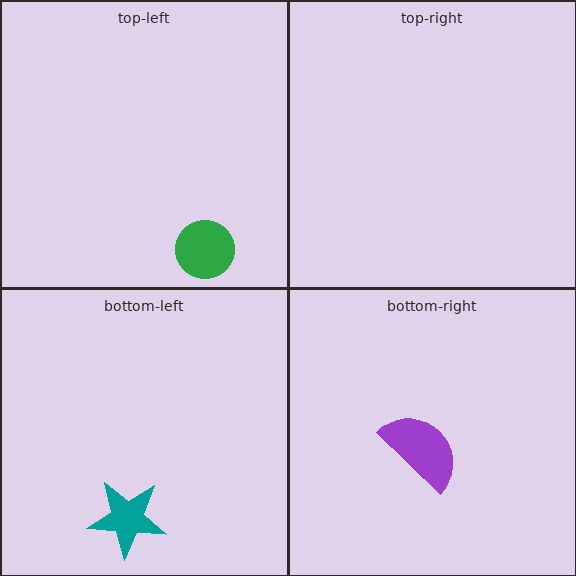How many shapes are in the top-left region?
1.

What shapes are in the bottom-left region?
The teal star.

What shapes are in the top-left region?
The green circle.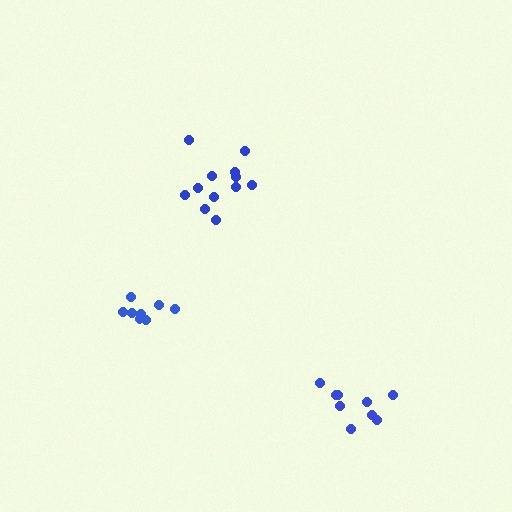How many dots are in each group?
Group 1: 12 dots, Group 2: 9 dots, Group 3: 8 dots (29 total).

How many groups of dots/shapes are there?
There are 3 groups.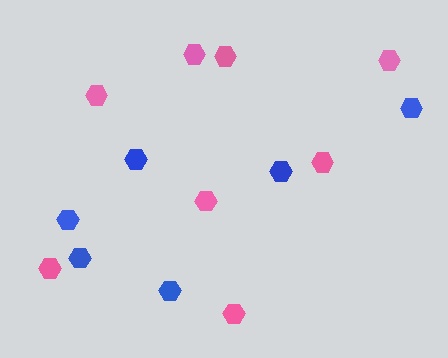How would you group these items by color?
There are 2 groups: one group of pink hexagons (8) and one group of blue hexagons (6).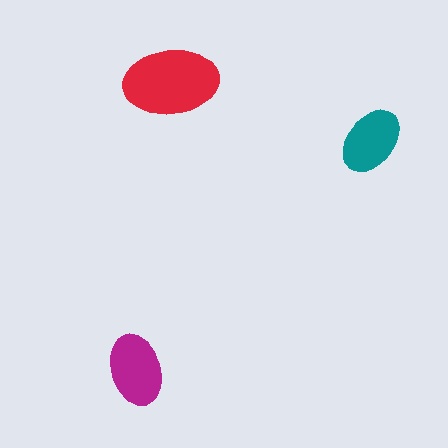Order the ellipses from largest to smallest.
the red one, the magenta one, the teal one.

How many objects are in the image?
There are 3 objects in the image.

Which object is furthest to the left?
The magenta ellipse is leftmost.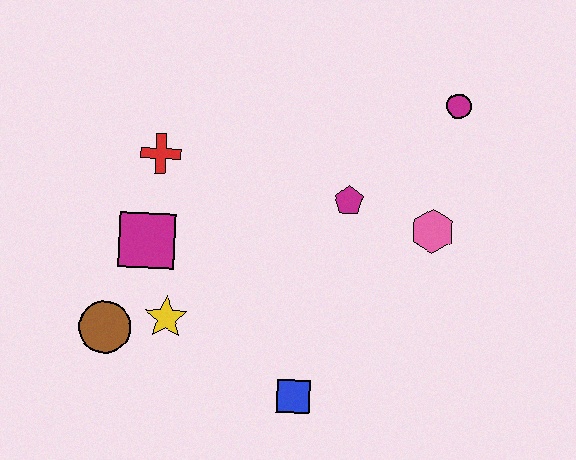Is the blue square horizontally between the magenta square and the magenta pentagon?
Yes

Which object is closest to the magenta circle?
The pink hexagon is closest to the magenta circle.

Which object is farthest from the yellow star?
The magenta circle is farthest from the yellow star.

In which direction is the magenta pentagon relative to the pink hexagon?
The magenta pentagon is to the left of the pink hexagon.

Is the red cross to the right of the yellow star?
No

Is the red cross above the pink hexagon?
Yes